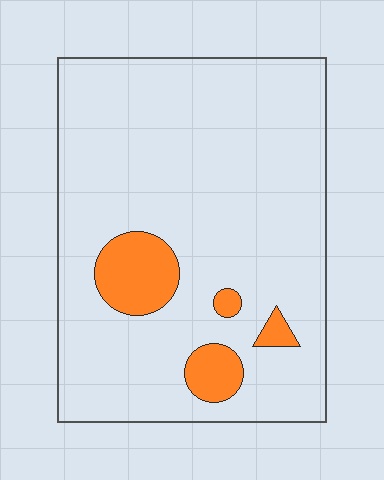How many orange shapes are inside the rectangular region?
4.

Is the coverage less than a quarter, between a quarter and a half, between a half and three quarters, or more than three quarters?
Less than a quarter.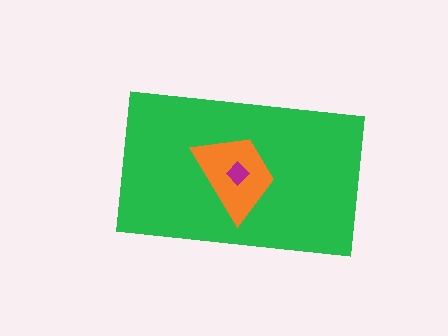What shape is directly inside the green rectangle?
The orange trapezoid.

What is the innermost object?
The magenta diamond.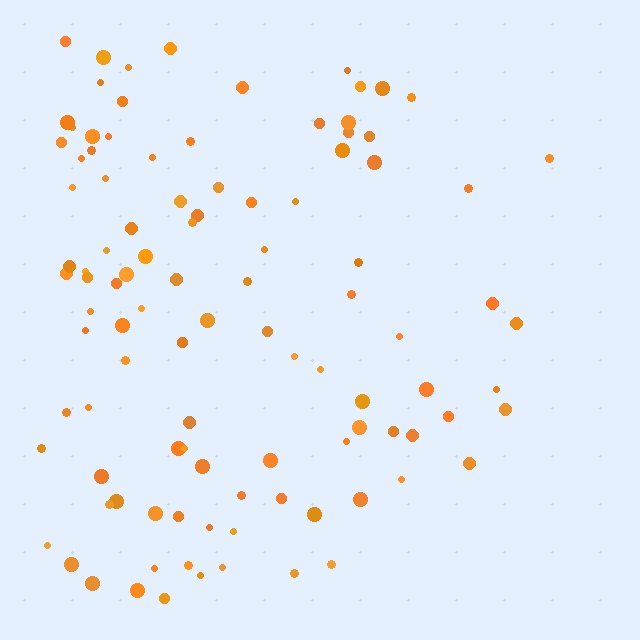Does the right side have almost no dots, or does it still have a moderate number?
Still a moderate number, just noticeably fewer than the left.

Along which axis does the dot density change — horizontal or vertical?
Horizontal.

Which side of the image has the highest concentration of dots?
The left.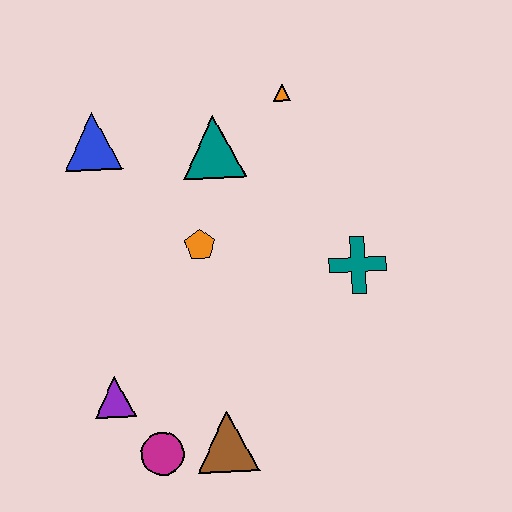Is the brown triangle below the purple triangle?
Yes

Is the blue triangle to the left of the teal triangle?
Yes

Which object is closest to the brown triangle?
The magenta circle is closest to the brown triangle.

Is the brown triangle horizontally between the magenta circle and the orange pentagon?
No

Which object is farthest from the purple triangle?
The orange triangle is farthest from the purple triangle.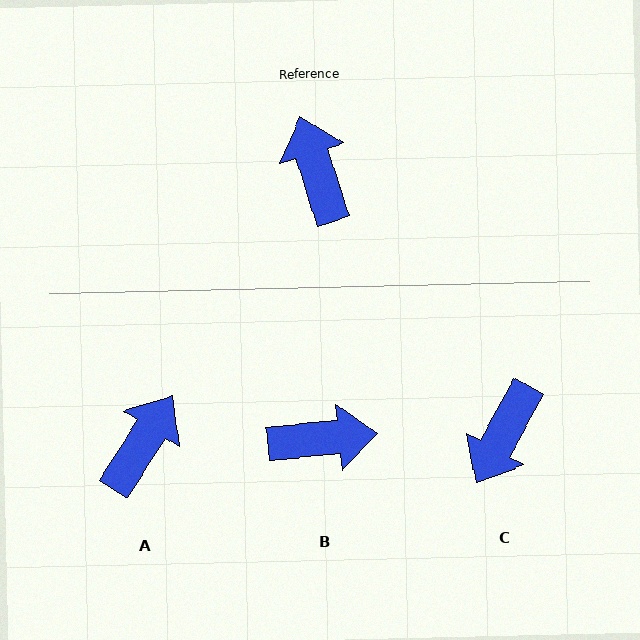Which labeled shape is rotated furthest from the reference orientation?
C, about 134 degrees away.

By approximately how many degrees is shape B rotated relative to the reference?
Approximately 102 degrees clockwise.